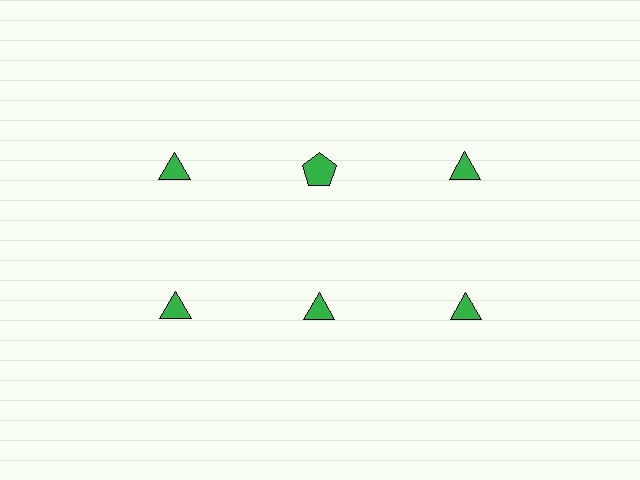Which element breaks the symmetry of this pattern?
The green pentagon in the top row, second from left column breaks the symmetry. All other shapes are green triangles.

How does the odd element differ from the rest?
It has a different shape: pentagon instead of triangle.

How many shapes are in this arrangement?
There are 6 shapes arranged in a grid pattern.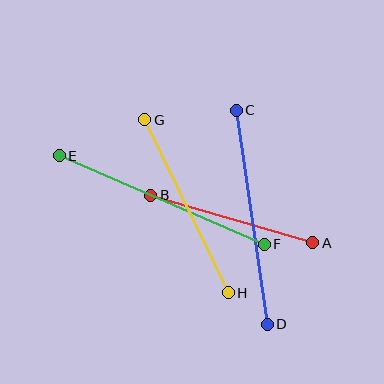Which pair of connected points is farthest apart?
Points E and F are farthest apart.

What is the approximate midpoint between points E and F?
The midpoint is at approximately (162, 200) pixels.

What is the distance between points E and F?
The distance is approximately 223 pixels.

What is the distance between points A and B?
The distance is approximately 169 pixels.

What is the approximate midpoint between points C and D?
The midpoint is at approximately (252, 217) pixels.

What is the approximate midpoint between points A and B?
The midpoint is at approximately (232, 219) pixels.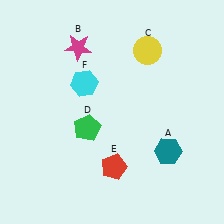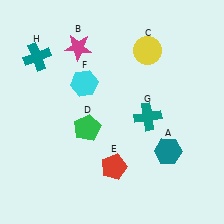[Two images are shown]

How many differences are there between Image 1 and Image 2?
There are 2 differences between the two images.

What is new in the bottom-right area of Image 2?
A teal cross (G) was added in the bottom-right area of Image 2.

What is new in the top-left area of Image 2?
A teal cross (H) was added in the top-left area of Image 2.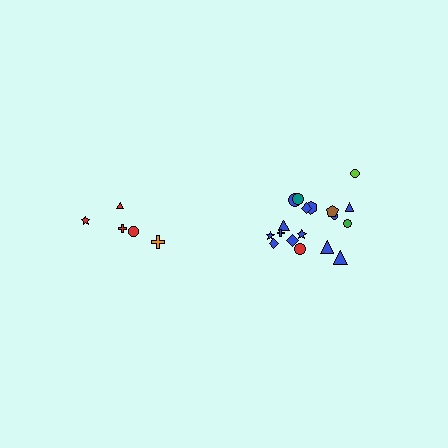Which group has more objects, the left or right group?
The right group.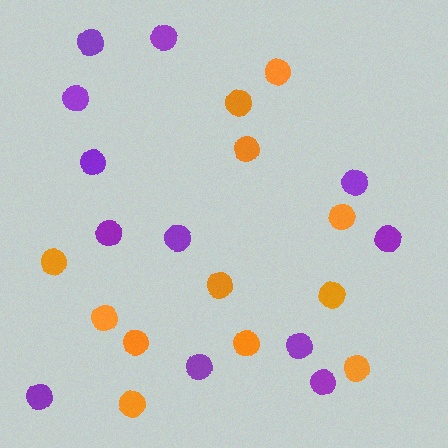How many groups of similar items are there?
There are 2 groups: one group of orange circles (12) and one group of purple circles (12).